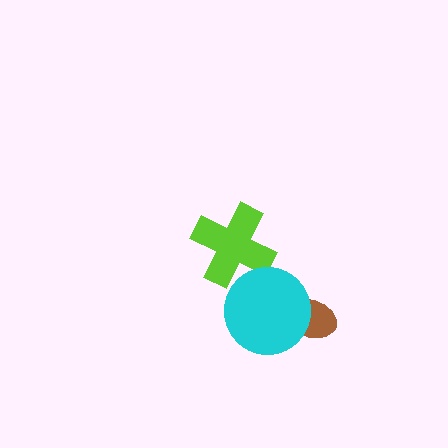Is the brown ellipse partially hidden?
Yes, it is partially covered by another shape.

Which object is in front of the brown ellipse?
The cyan circle is in front of the brown ellipse.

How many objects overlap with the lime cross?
1 object overlaps with the lime cross.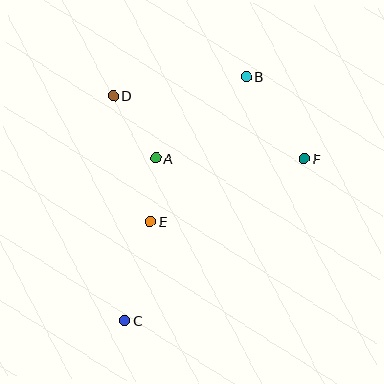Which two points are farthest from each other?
Points B and C are farthest from each other.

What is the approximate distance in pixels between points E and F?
The distance between E and F is approximately 166 pixels.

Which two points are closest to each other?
Points A and E are closest to each other.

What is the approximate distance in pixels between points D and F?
The distance between D and F is approximately 201 pixels.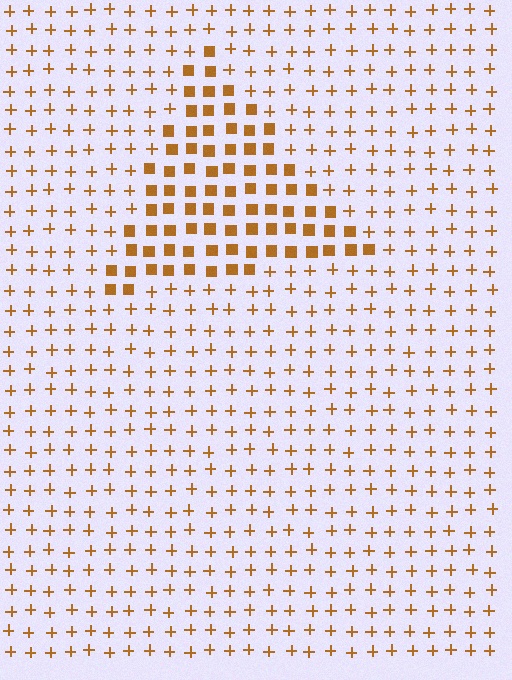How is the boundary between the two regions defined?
The boundary is defined by a change in element shape: squares inside vs. plus signs outside. All elements share the same color and spacing.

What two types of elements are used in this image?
The image uses squares inside the triangle region and plus signs outside it.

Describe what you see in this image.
The image is filled with small brown elements arranged in a uniform grid. A triangle-shaped region contains squares, while the surrounding area contains plus signs. The boundary is defined purely by the change in element shape.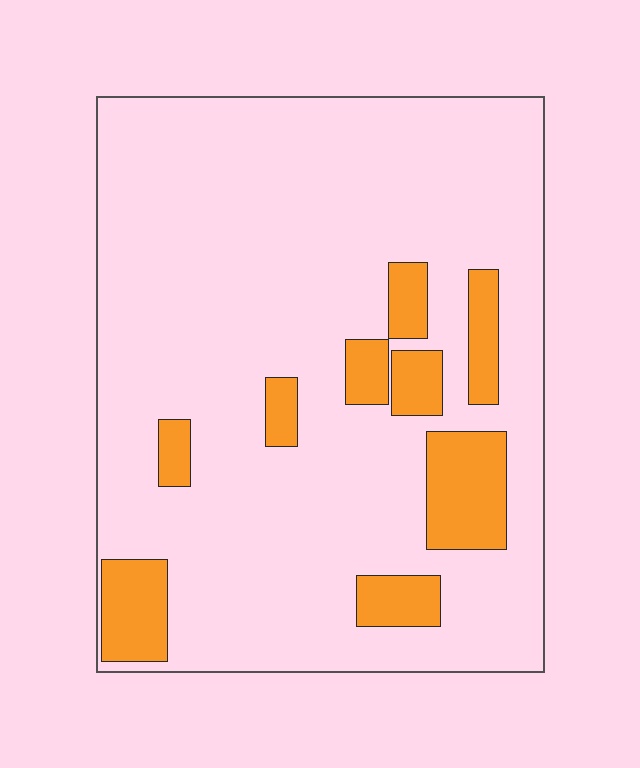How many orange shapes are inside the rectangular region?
9.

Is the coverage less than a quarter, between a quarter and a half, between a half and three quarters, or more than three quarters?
Less than a quarter.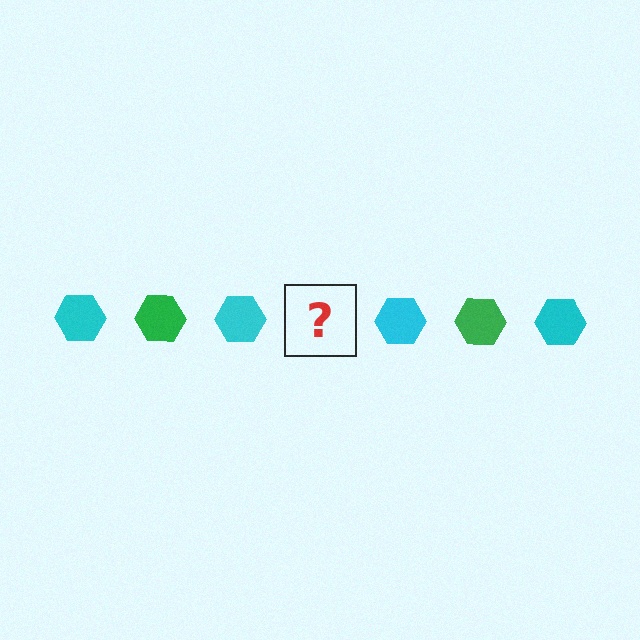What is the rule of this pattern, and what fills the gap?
The rule is that the pattern cycles through cyan, green hexagons. The gap should be filled with a green hexagon.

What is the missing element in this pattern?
The missing element is a green hexagon.